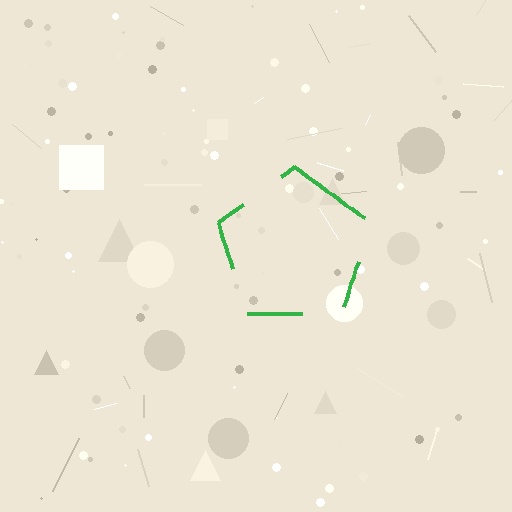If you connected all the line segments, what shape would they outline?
They would outline a pentagon.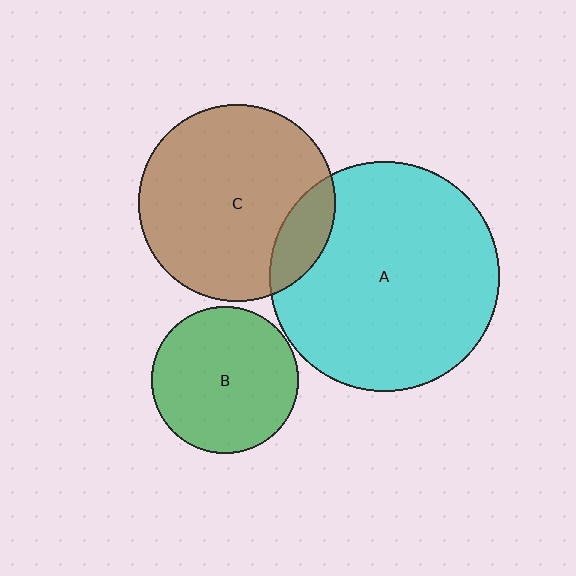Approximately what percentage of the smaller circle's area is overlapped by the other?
Approximately 15%.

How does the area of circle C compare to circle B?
Approximately 1.8 times.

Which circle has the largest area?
Circle A (cyan).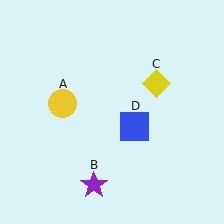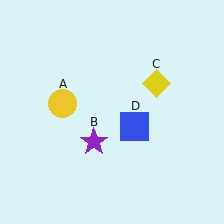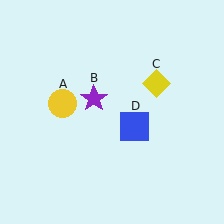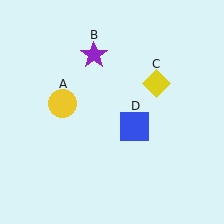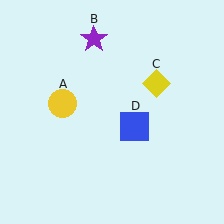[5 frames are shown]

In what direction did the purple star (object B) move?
The purple star (object B) moved up.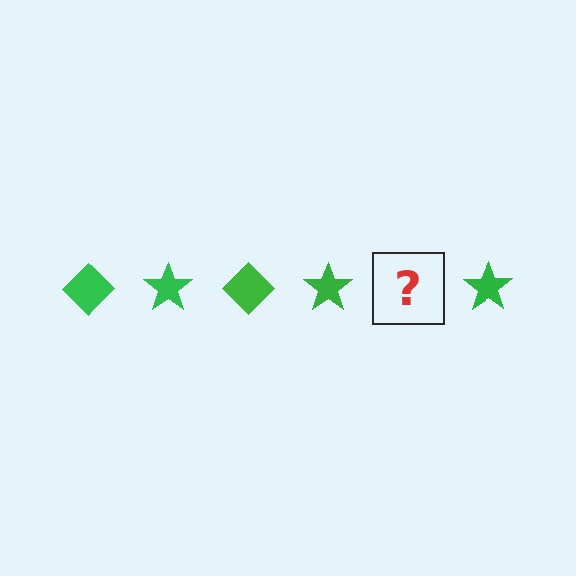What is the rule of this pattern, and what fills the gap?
The rule is that the pattern cycles through diamond, star shapes in green. The gap should be filled with a green diamond.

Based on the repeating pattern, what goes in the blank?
The blank should be a green diamond.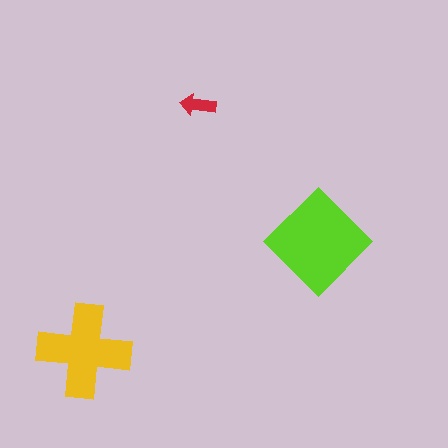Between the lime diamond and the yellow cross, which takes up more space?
The lime diamond.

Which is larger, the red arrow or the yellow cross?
The yellow cross.